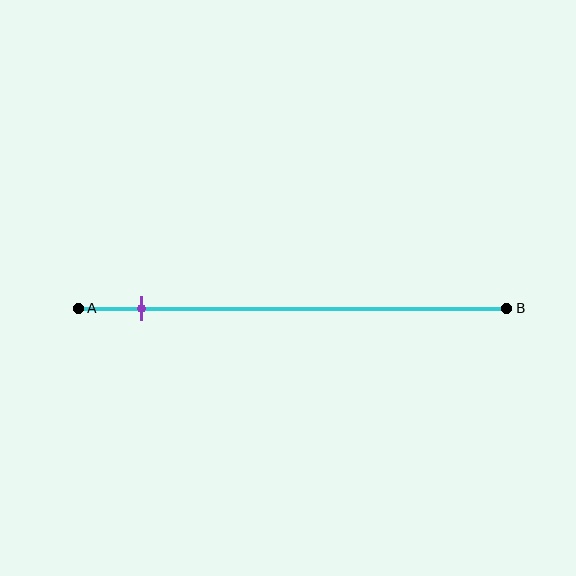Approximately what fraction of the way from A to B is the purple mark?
The purple mark is approximately 15% of the way from A to B.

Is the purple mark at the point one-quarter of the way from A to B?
No, the mark is at about 15% from A, not at the 25% one-quarter point.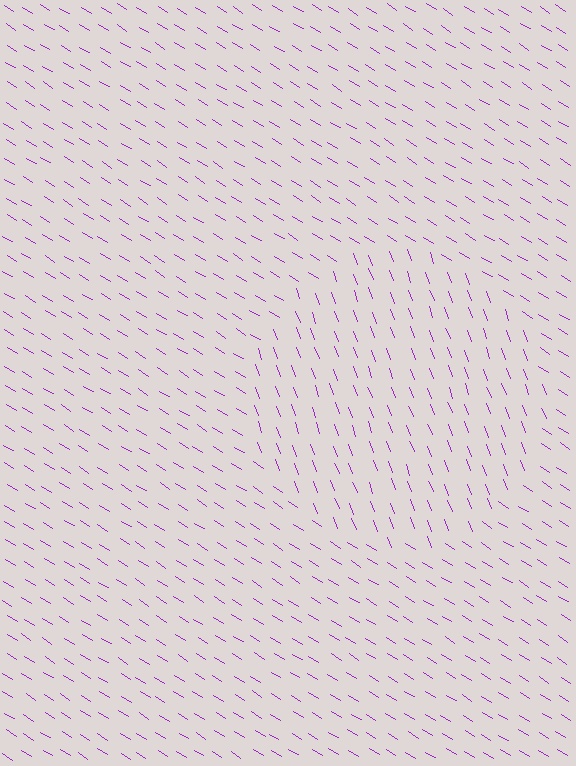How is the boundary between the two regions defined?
The boundary is defined purely by a change in line orientation (approximately 37 degrees difference). All lines are the same color and thickness.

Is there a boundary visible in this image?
Yes, there is a texture boundary formed by a change in line orientation.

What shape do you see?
I see a circle.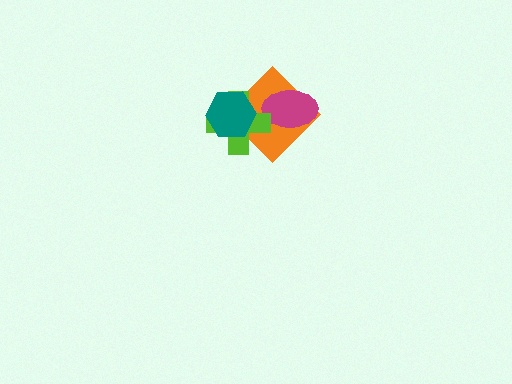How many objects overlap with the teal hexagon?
2 objects overlap with the teal hexagon.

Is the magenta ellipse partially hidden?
Yes, it is partially covered by another shape.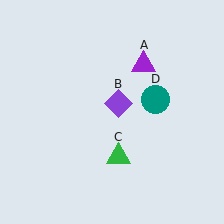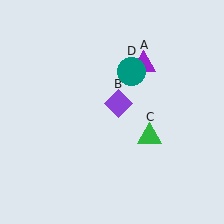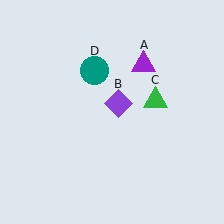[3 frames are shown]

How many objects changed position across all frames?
2 objects changed position: green triangle (object C), teal circle (object D).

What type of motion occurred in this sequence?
The green triangle (object C), teal circle (object D) rotated counterclockwise around the center of the scene.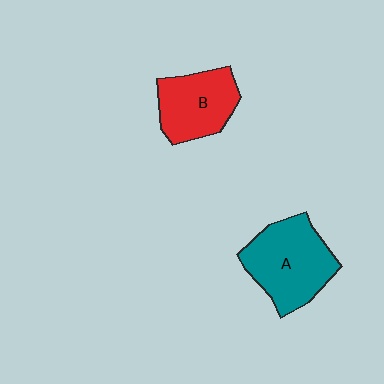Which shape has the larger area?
Shape A (teal).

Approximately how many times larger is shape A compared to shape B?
Approximately 1.3 times.